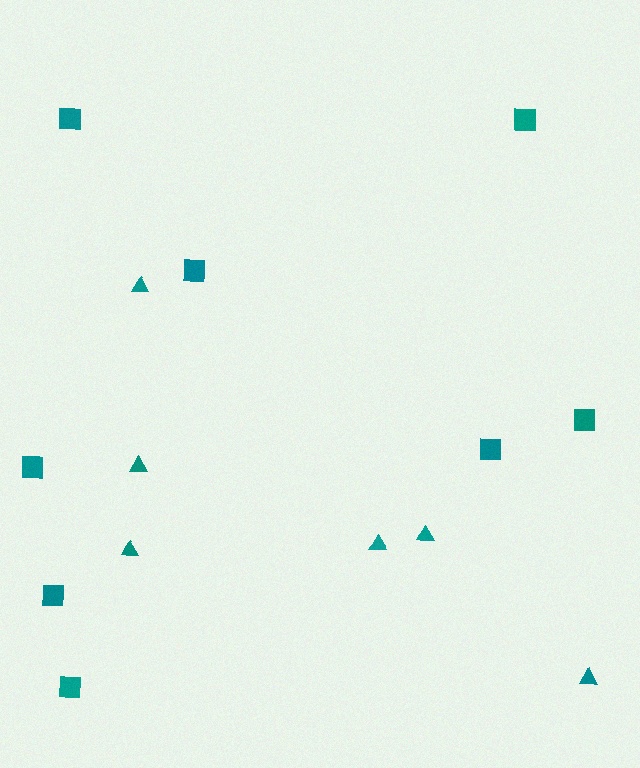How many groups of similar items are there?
There are 2 groups: one group of triangles (6) and one group of squares (8).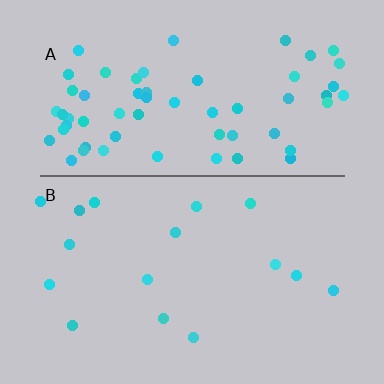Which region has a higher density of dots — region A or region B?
A (the top).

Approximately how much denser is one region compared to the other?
Approximately 3.9× — region A over region B.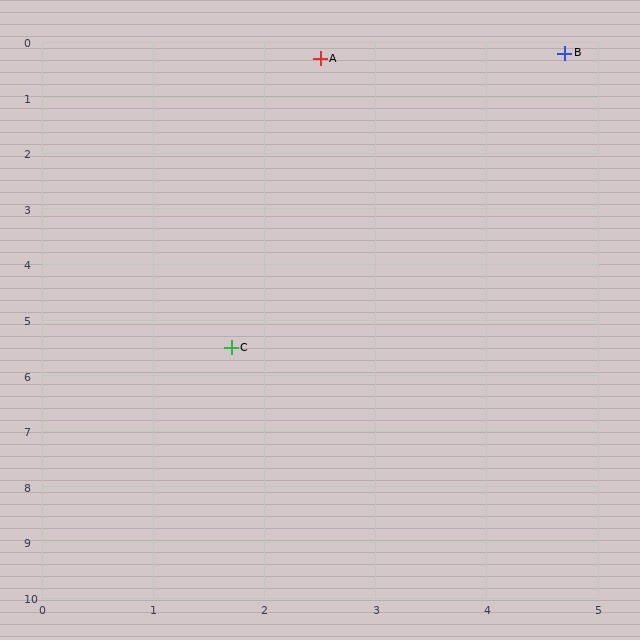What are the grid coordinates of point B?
Point B is at approximately (4.7, 0.2).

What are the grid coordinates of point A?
Point A is at approximately (2.5, 0.3).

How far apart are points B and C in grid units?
Points B and C are about 6.1 grid units apart.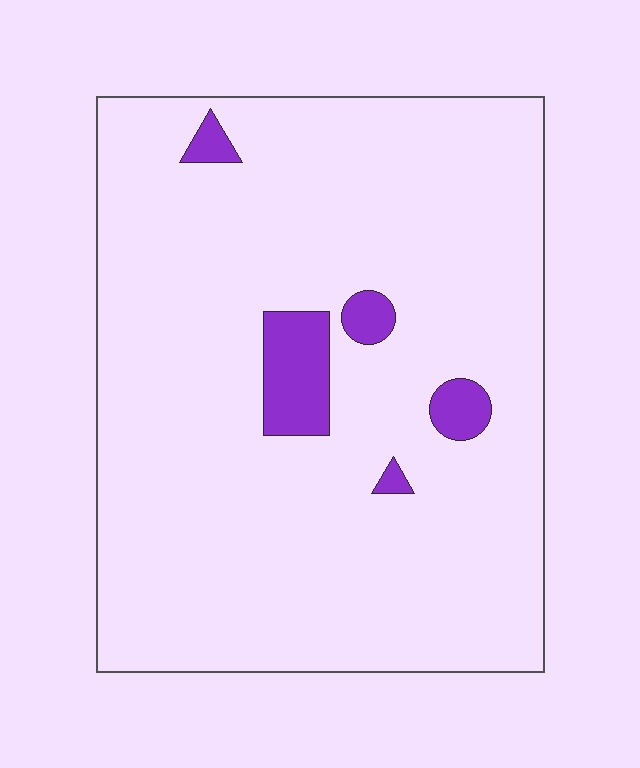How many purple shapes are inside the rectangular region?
5.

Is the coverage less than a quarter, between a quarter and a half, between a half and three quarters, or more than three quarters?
Less than a quarter.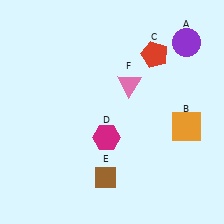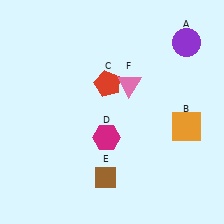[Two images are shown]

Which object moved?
The red pentagon (C) moved left.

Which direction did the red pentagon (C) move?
The red pentagon (C) moved left.